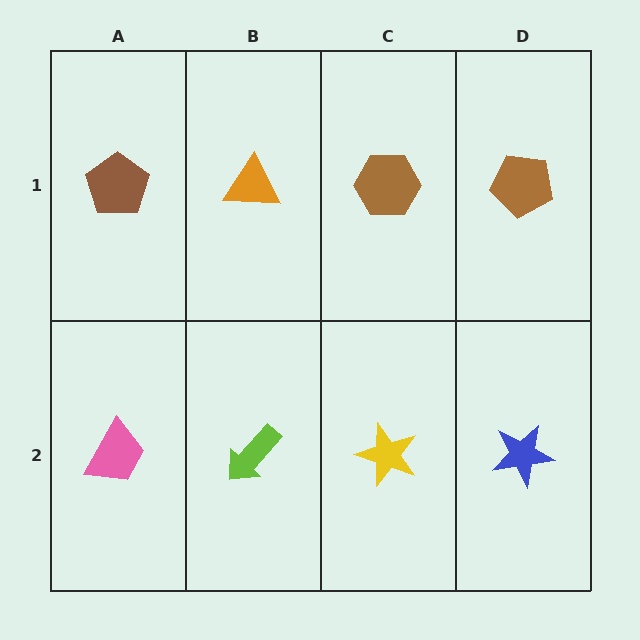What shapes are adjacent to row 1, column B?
A lime arrow (row 2, column B), a brown pentagon (row 1, column A), a brown hexagon (row 1, column C).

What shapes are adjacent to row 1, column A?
A pink trapezoid (row 2, column A), an orange triangle (row 1, column B).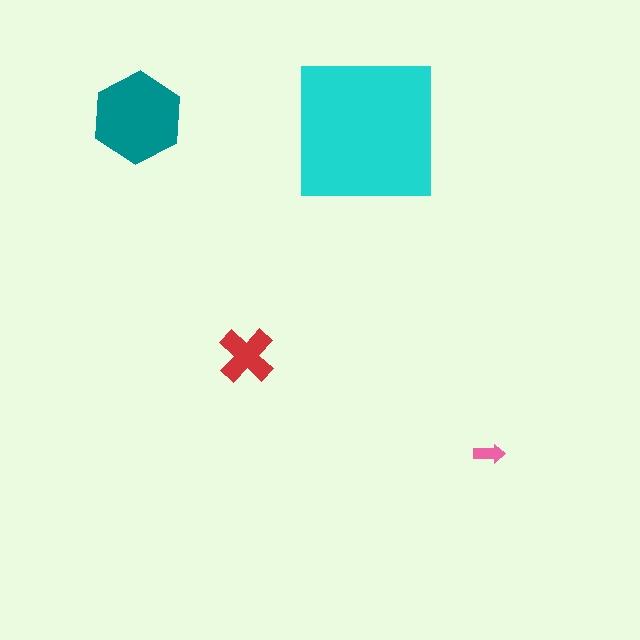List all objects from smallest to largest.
The pink arrow, the red cross, the teal hexagon, the cyan square.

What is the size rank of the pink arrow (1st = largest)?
4th.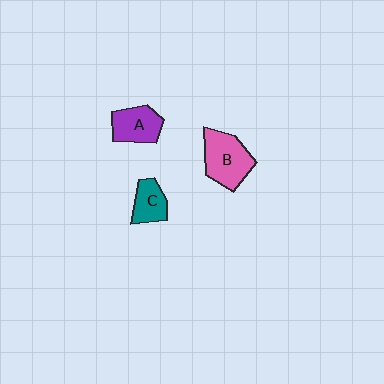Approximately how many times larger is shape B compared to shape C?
Approximately 1.7 times.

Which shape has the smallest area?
Shape C (teal).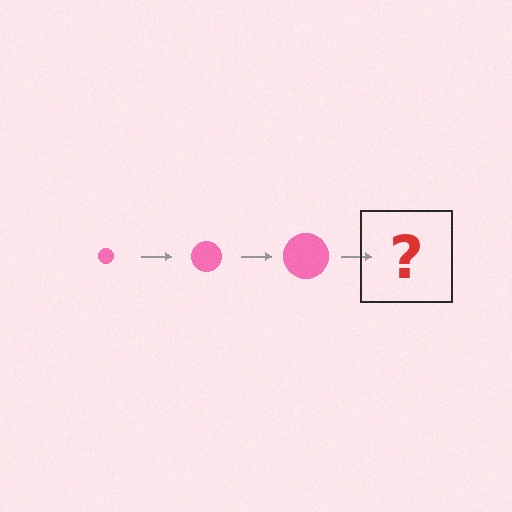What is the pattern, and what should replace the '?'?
The pattern is that the circle gets progressively larger each step. The '?' should be a pink circle, larger than the previous one.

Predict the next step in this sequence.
The next step is a pink circle, larger than the previous one.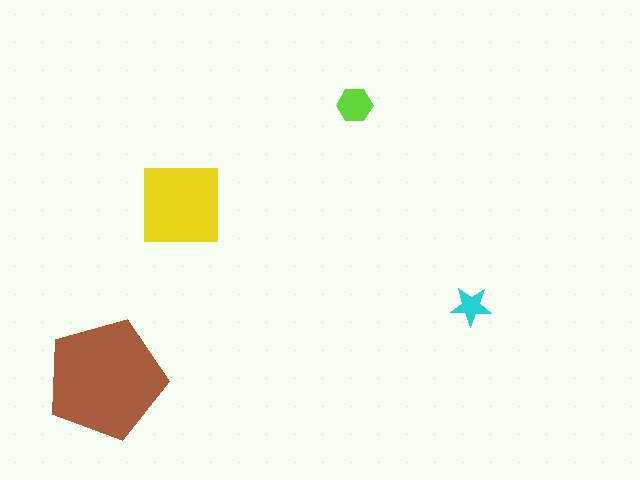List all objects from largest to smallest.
The brown pentagon, the yellow square, the lime hexagon, the cyan star.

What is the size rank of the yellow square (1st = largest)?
2nd.